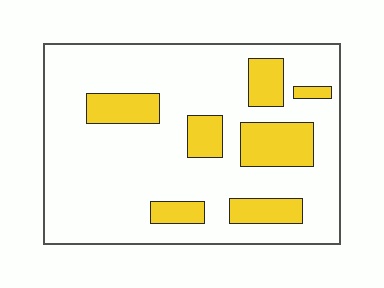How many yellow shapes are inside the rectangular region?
7.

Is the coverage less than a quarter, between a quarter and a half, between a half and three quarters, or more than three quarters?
Less than a quarter.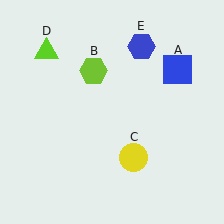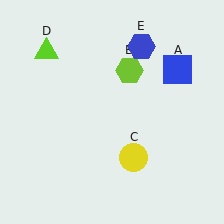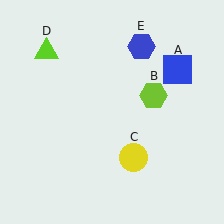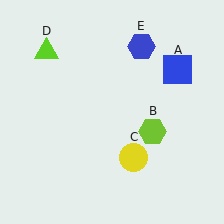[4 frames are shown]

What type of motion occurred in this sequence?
The lime hexagon (object B) rotated clockwise around the center of the scene.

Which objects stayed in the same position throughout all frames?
Blue square (object A) and yellow circle (object C) and lime triangle (object D) and blue hexagon (object E) remained stationary.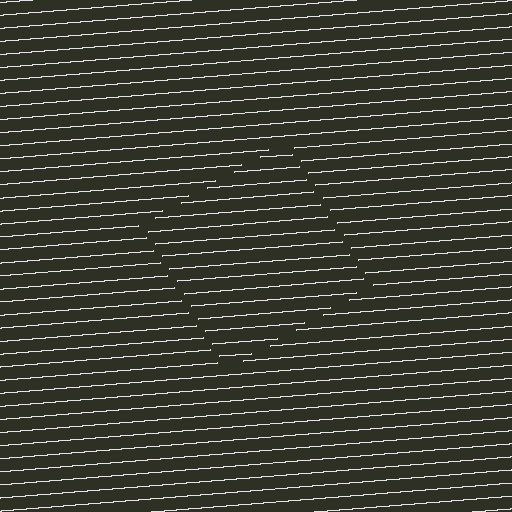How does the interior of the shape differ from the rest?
The interior of the shape contains the same grating, shifted by half a period — the contour is defined by the phase discontinuity where line-ends from the inner and outer gratings abut.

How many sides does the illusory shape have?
4 sides — the line-ends trace a square.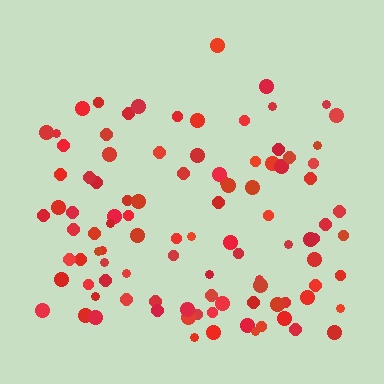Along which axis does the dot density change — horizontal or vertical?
Vertical.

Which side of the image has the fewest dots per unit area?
The top.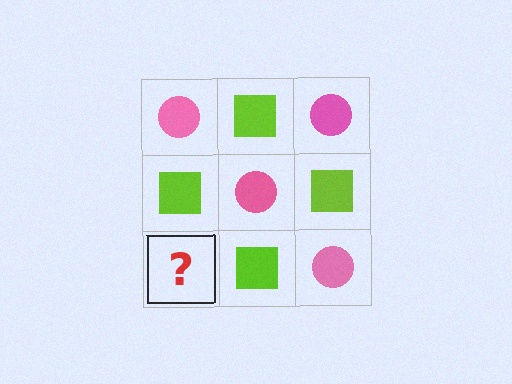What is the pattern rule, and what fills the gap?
The rule is that it alternates pink circle and lime square in a checkerboard pattern. The gap should be filled with a pink circle.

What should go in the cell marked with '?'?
The missing cell should contain a pink circle.